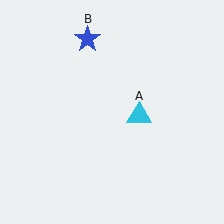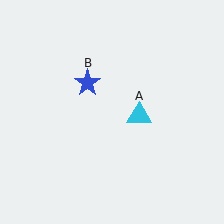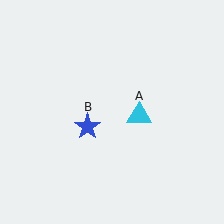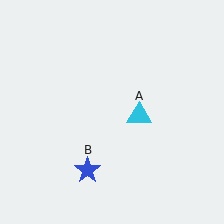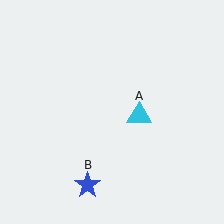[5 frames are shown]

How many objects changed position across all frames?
1 object changed position: blue star (object B).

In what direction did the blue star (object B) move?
The blue star (object B) moved down.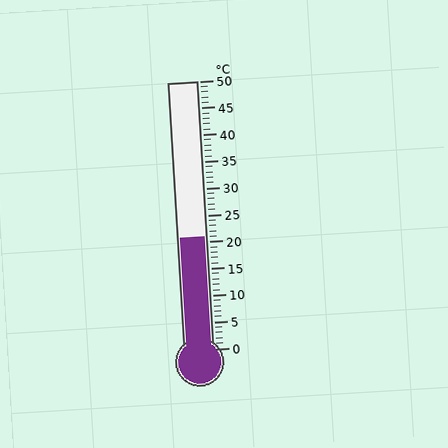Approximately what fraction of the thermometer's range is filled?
The thermometer is filled to approximately 40% of its range.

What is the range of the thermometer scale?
The thermometer scale ranges from 0°C to 50°C.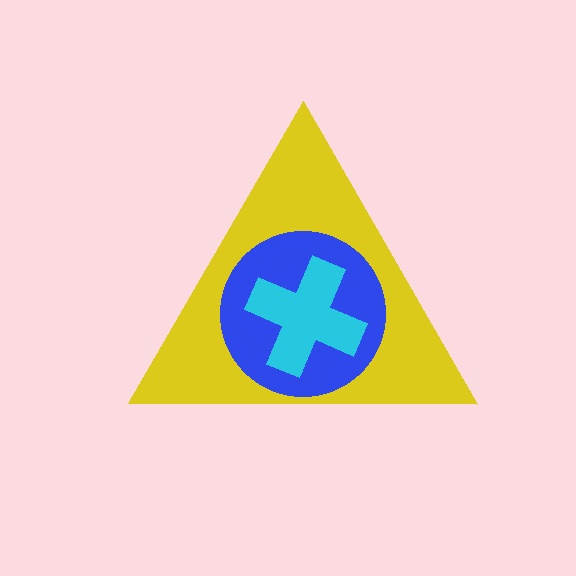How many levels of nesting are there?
3.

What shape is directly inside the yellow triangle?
The blue circle.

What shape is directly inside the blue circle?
The cyan cross.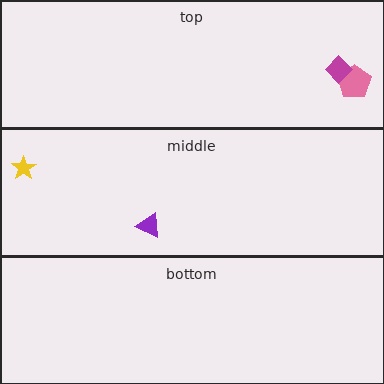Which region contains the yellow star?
The middle region.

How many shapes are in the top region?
2.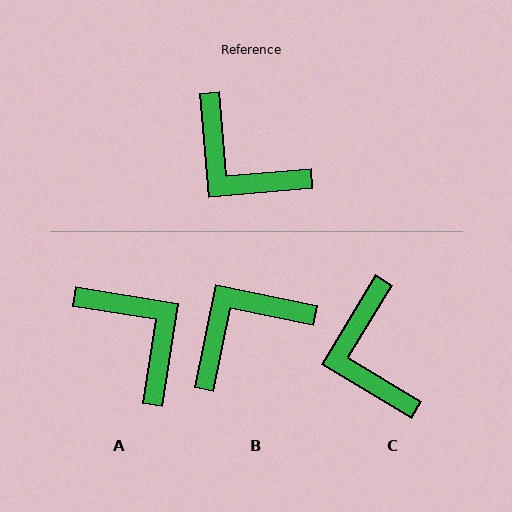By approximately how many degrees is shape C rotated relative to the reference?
Approximately 36 degrees clockwise.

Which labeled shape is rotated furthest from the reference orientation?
A, about 166 degrees away.